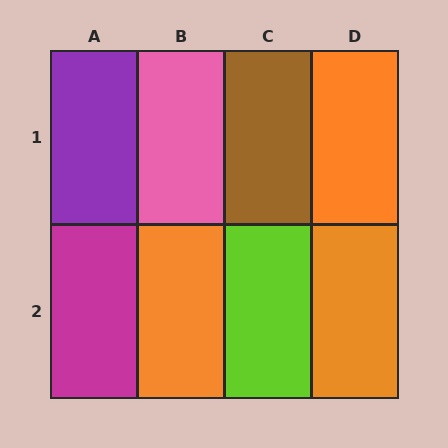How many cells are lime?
1 cell is lime.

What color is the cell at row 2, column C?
Lime.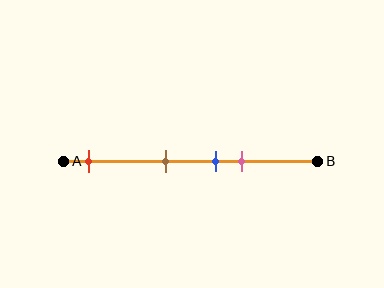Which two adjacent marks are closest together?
The blue and pink marks are the closest adjacent pair.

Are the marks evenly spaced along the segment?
No, the marks are not evenly spaced.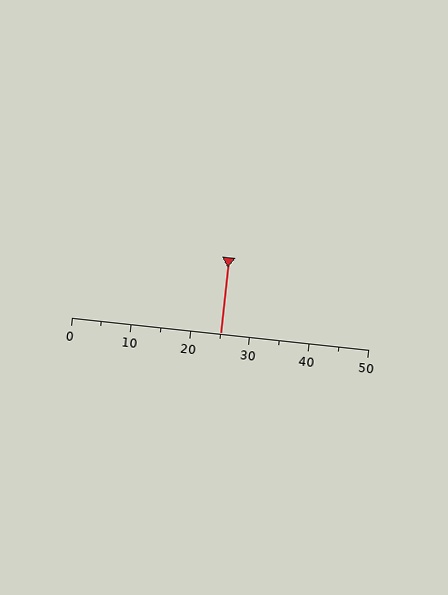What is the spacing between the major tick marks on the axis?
The major ticks are spaced 10 apart.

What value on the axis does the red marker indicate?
The marker indicates approximately 25.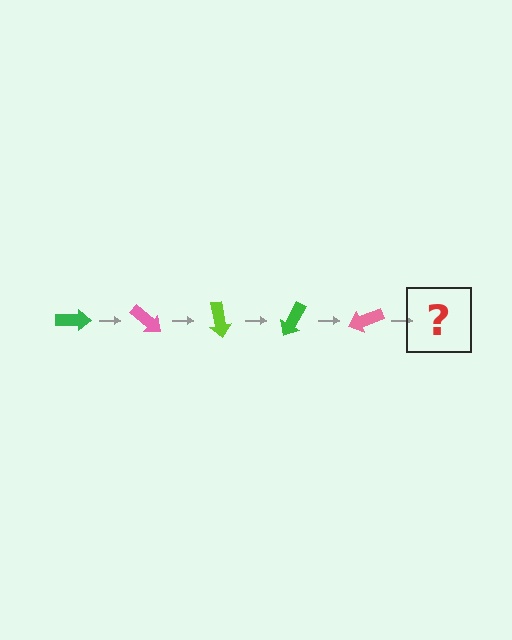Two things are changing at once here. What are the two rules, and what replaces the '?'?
The two rules are that it rotates 40 degrees each step and the color cycles through green, pink, and lime. The '?' should be a lime arrow, rotated 200 degrees from the start.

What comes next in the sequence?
The next element should be a lime arrow, rotated 200 degrees from the start.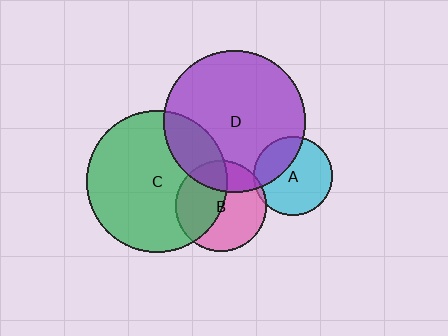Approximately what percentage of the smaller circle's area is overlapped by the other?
Approximately 30%.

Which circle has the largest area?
Circle D (purple).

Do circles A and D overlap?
Yes.